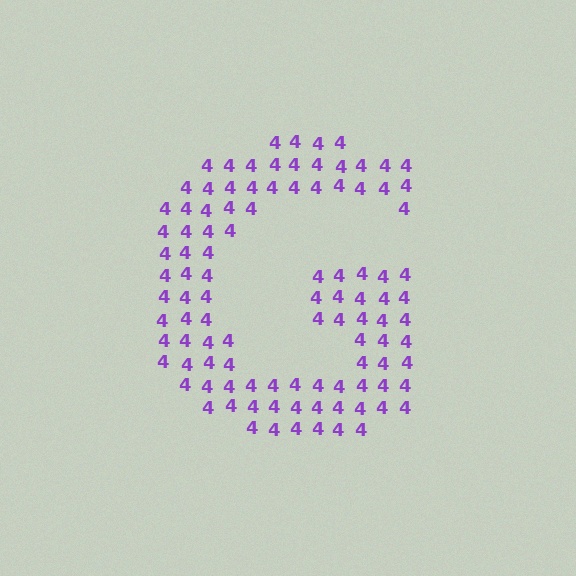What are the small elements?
The small elements are digit 4's.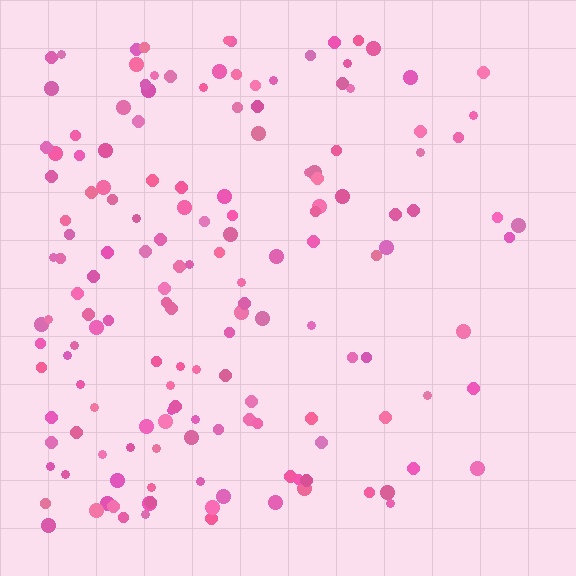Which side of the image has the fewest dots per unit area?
The right.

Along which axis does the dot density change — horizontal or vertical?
Horizontal.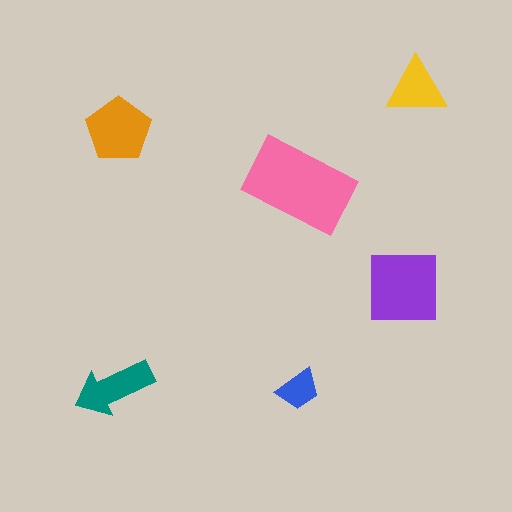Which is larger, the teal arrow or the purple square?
The purple square.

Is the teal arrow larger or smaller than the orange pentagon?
Smaller.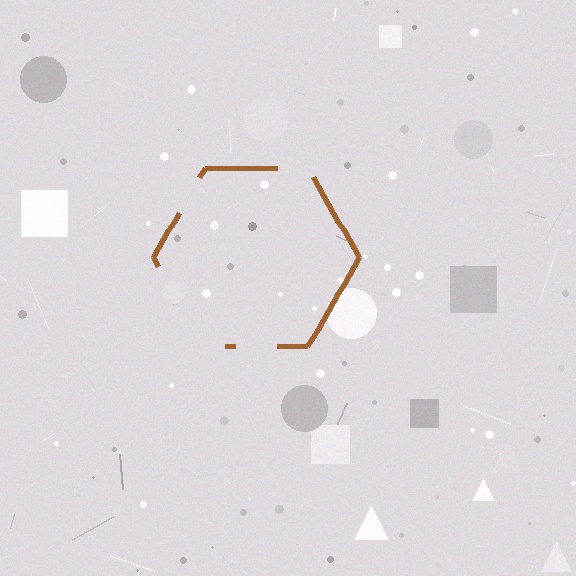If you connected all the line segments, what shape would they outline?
They would outline a hexagon.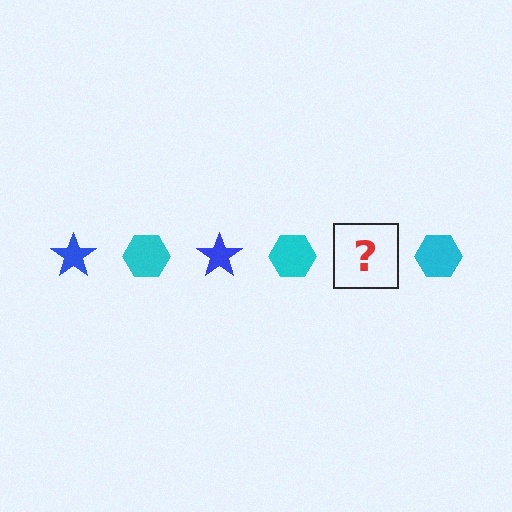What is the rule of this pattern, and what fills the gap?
The rule is that the pattern alternates between blue star and cyan hexagon. The gap should be filled with a blue star.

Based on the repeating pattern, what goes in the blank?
The blank should be a blue star.